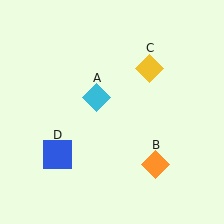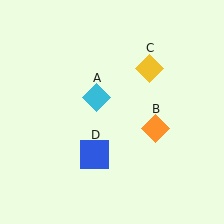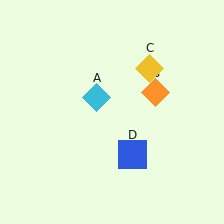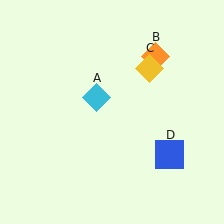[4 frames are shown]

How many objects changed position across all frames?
2 objects changed position: orange diamond (object B), blue square (object D).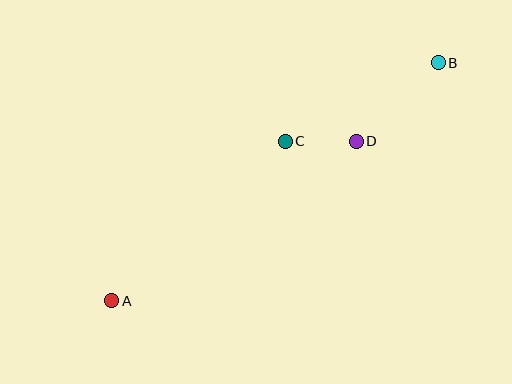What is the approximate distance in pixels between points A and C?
The distance between A and C is approximately 236 pixels.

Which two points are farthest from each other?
Points A and B are farthest from each other.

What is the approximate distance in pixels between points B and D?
The distance between B and D is approximately 113 pixels.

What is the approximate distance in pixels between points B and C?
The distance between B and C is approximately 172 pixels.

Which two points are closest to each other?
Points C and D are closest to each other.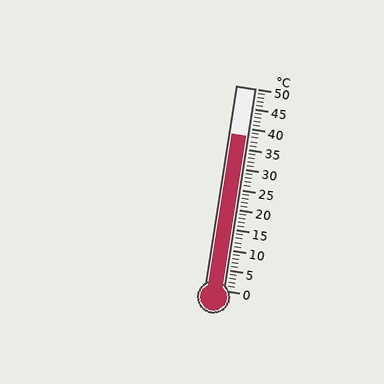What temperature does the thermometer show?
The thermometer shows approximately 38°C.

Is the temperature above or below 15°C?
The temperature is above 15°C.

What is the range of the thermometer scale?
The thermometer scale ranges from 0°C to 50°C.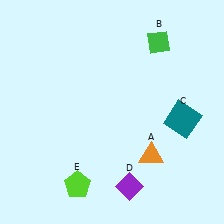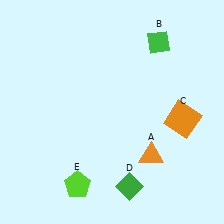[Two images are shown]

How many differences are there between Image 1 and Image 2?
There are 2 differences between the two images.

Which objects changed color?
C changed from teal to orange. D changed from purple to green.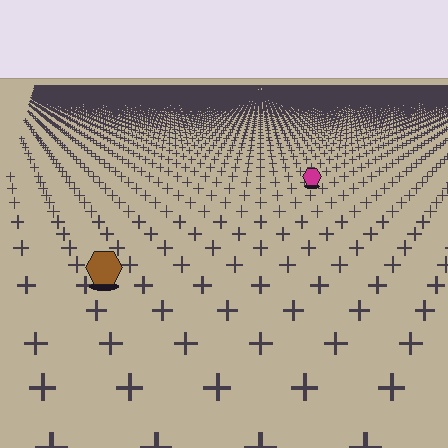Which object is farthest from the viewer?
The magenta hexagon is farthest from the viewer. It appears smaller and the ground texture around it is denser.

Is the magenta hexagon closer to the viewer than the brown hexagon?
No. The brown hexagon is closer — you can tell from the texture gradient: the ground texture is coarser near it.